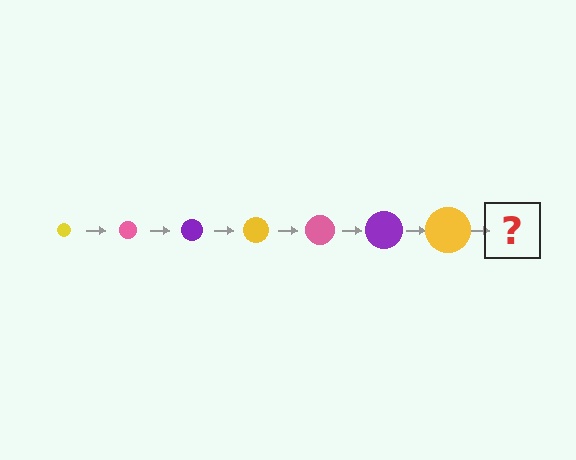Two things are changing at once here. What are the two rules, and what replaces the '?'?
The two rules are that the circle grows larger each step and the color cycles through yellow, pink, and purple. The '?' should be a pink circle, larger than the previous one.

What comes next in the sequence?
The next element should be a pink circle, larger than the previous one.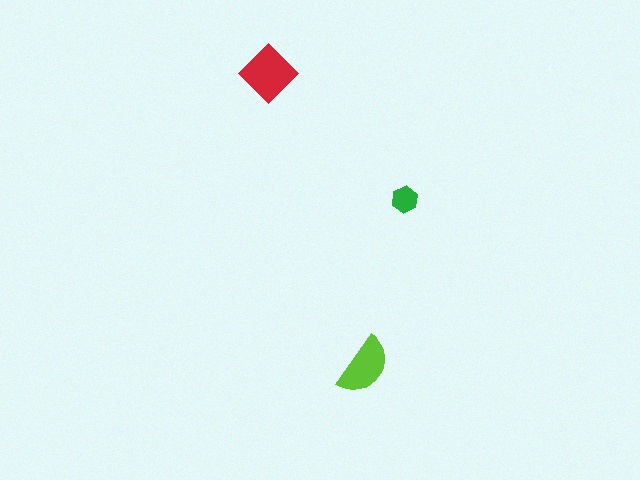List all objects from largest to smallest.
The red diamond, the lime semicircle, the green hexagon.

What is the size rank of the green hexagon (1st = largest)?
3rd.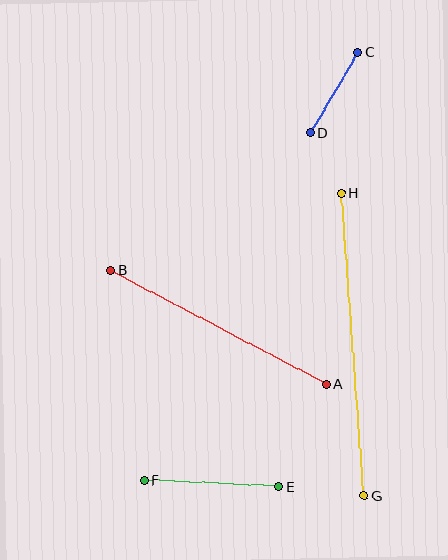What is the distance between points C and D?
The distance is approximately 94 pixels.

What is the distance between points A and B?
The distance is approximately 244 pixels.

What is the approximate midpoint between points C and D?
The midpoint is at approximately (334, 93) pixels.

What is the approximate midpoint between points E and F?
The midpoint is at approximately (212, 484) pixels.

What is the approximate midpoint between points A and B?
The midpoint is at approximately (218, 327) pixels.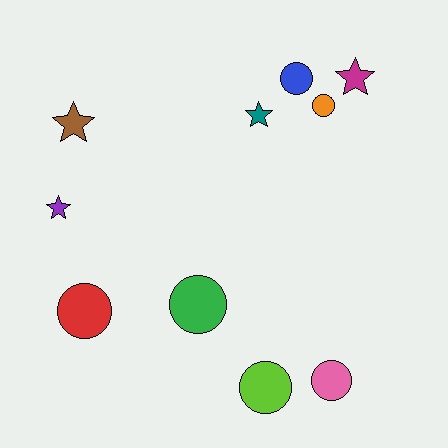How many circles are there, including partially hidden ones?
There are 6 circles.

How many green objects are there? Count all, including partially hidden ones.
There is 1 green object.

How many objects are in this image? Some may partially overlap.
There are 10 objects.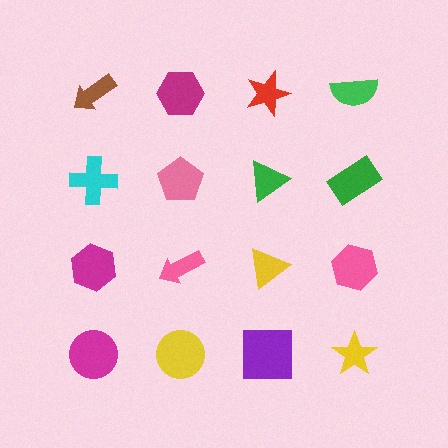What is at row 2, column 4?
A green rectangle.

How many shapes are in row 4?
4 shapes.